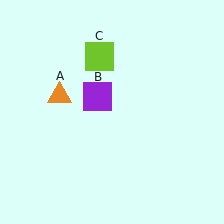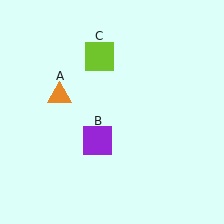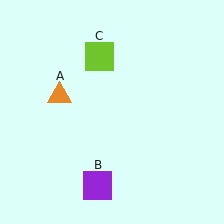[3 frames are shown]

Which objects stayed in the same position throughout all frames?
Orange triangle (object A) and lime square (object C) remained stationary.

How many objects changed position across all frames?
1 object changed position: purple square (object B).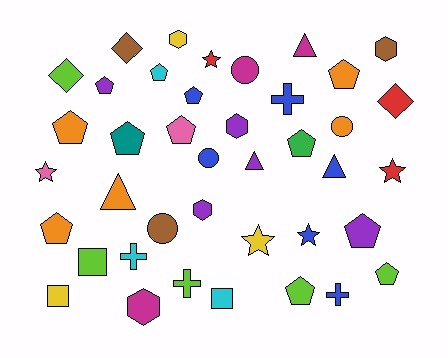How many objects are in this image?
There are 40 objects.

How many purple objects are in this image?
There are 5 purple objects.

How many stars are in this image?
There are 5 stars.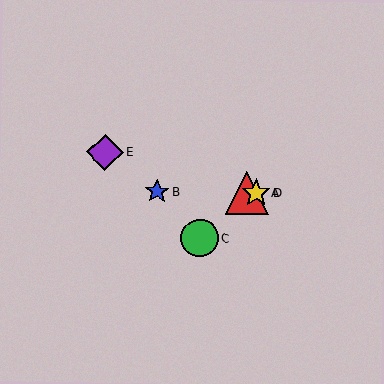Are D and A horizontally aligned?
Yes, both are at y≈193.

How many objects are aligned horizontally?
3 objects (A, B, D) are aligned horizontally.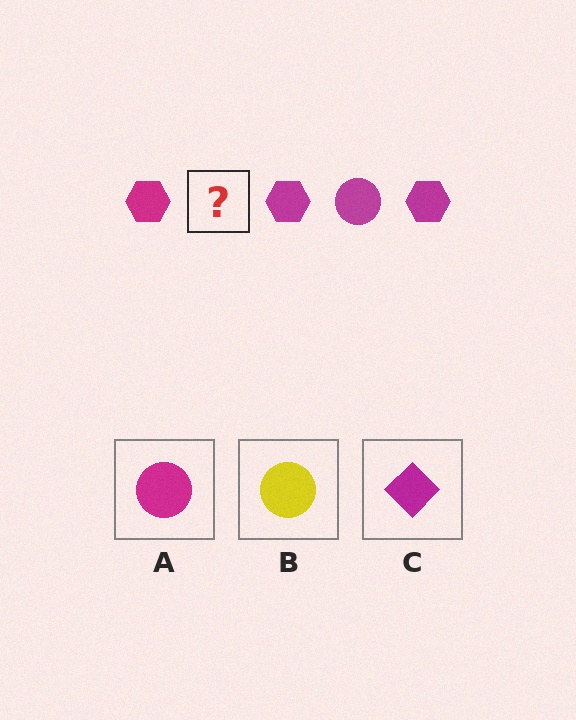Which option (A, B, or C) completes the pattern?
A.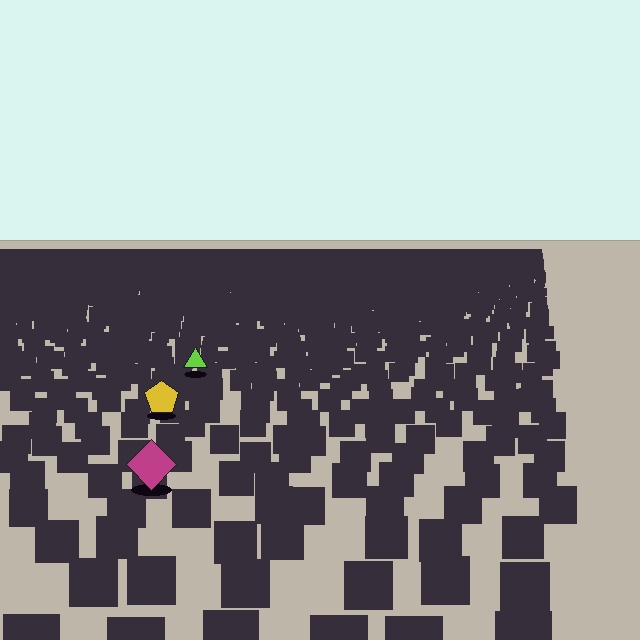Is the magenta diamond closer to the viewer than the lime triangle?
Yes. The magenta diamond is closer — you can tell from the texture gradient: the ground texture is coarser near it.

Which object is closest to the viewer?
The magenta diamond is closest. The texture marks near it are larger and more spread out.